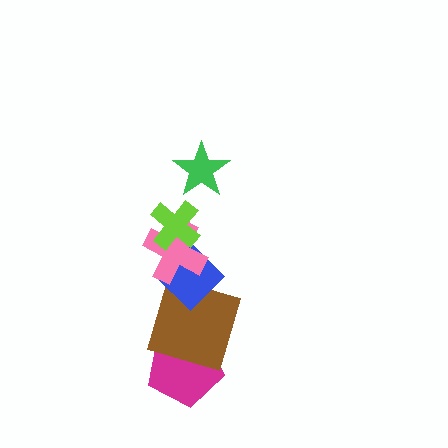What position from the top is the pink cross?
The pink cross is 3rd from the top.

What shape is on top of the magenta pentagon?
The brown square is on top of the magenta pentagon.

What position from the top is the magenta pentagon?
The magenta pentagon is 6th from the top.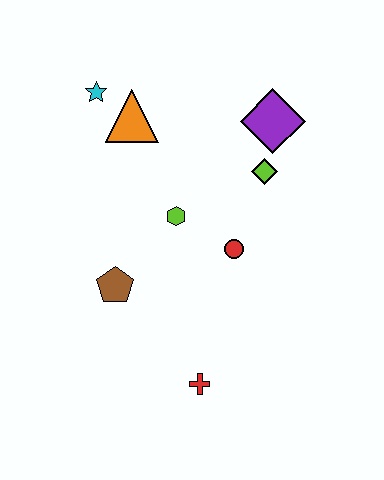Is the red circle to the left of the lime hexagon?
No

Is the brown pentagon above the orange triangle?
No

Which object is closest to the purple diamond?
The lime diamond is closest to the purple diamond.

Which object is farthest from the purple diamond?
The red cross is farthest from the purple diamond.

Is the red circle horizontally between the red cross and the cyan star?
No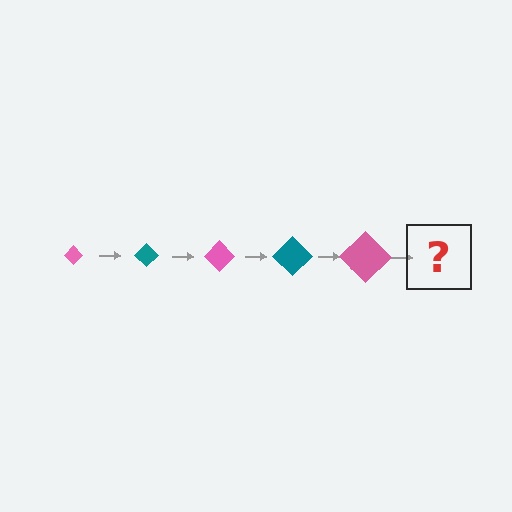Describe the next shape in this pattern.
It should be a teal diamond, larger than the previous one.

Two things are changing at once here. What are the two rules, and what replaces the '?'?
The two rules are that the diamond grows larger each step and the color cycles through pink and teal. The '?' should be a teal diamond, larger than the previous one.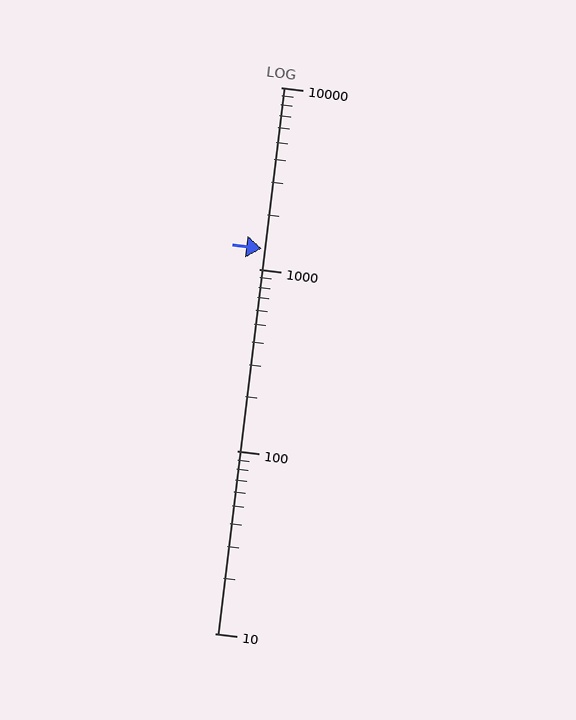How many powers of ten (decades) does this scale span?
The scale spans 3 decades, from 10 to 10000.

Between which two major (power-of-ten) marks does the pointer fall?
The pointer is between 1000 and 10000.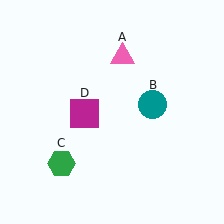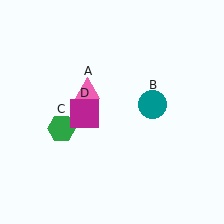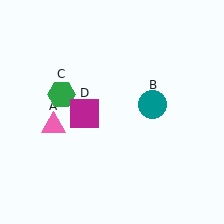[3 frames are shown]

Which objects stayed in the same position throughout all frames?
Teal circle (object B) and magenta square (object D) remained stationary.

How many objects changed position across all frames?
2 objects changed position: pink triangle (object A), green hexagon (object C).